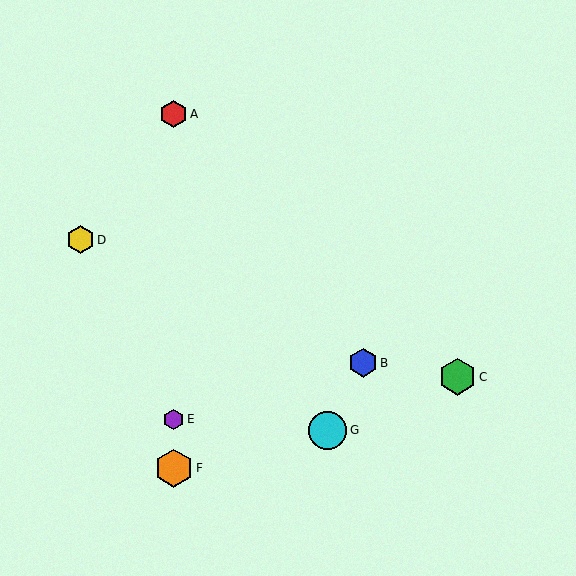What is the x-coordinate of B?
Object B is at x≈363.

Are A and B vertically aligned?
No, A is at x≈174 and B is at x≈363.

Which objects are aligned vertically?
Objects A, E, F are aligned vertically.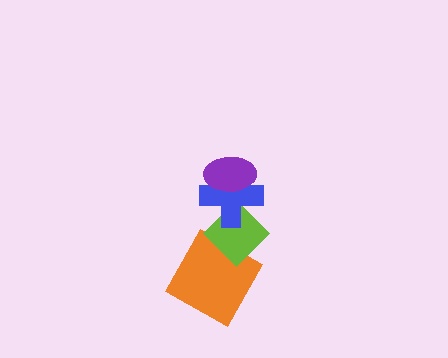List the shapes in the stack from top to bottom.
From top to bottom: the purple ellipse, the blue cross, the lime diamond, the orange square.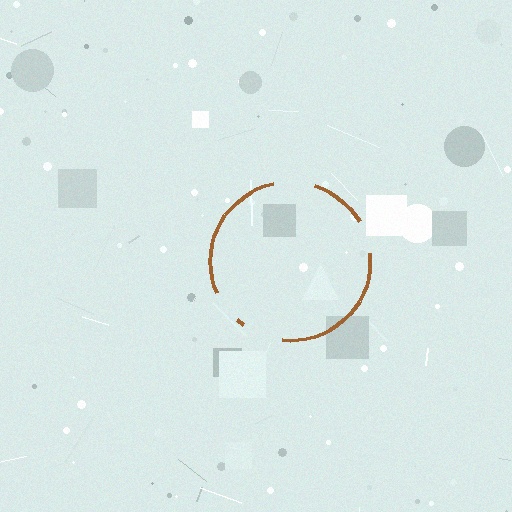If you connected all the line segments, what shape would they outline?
They would outline a circle.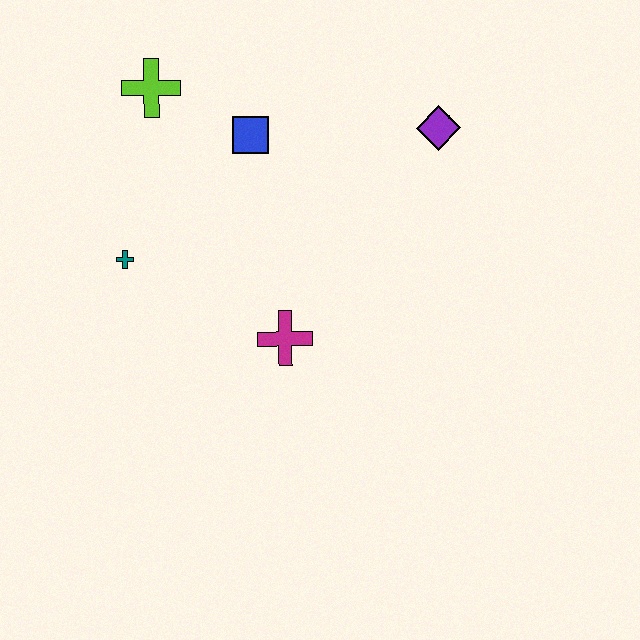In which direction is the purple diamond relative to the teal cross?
The purple diamond is to the right of the teal cross.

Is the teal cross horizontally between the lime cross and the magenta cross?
No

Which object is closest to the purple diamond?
The blue square is closest to the purple diamond.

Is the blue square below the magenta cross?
No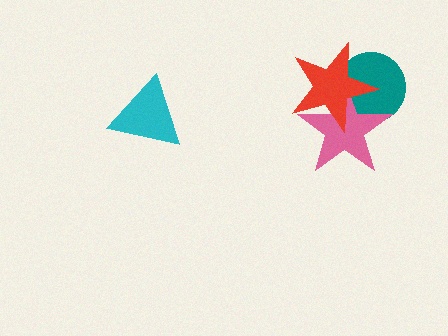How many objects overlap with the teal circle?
2 objects overlap with the teal circle.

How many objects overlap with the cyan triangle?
0 objects overlap with the cyan triangle.